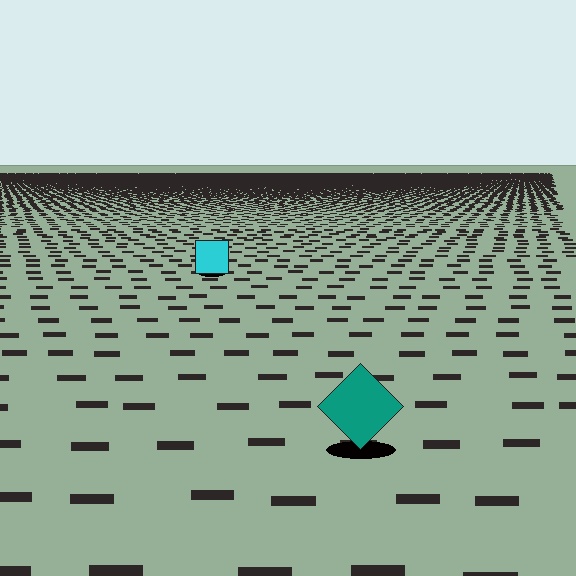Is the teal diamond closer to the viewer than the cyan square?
Yes. The teal diamond is closer — you can tell from the texture gradient: the ground texture is coarser near it.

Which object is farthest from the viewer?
The cyan square is farthest from the viewer. It appears smaller and the ground texture around it is denser.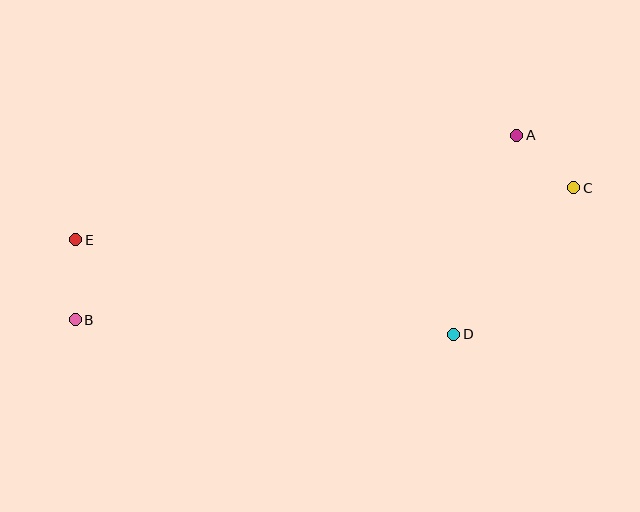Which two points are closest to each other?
Points A and C are closest to each other.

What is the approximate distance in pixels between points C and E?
The distance between C and E is approximately 501 pixels.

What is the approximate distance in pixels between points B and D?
The distance between B and D is approximately 379 pixels.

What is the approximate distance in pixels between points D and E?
The distance between D and E is approximately 390 pixels.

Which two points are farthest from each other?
Points B and C are farthest from each other.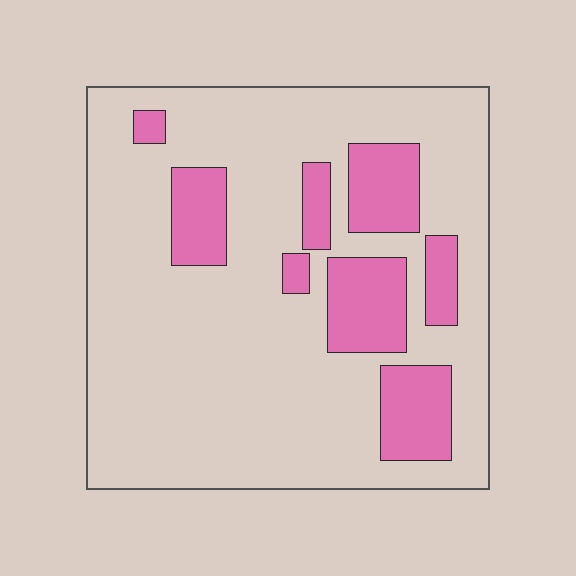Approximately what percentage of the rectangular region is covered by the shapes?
Approximately 20%.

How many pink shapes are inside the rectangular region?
8.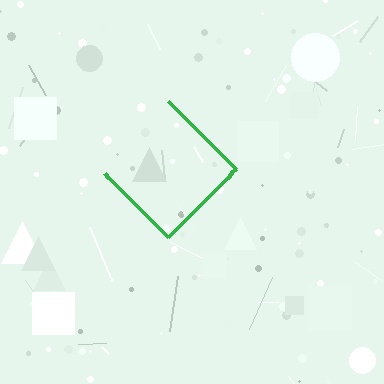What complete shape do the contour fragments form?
The contour fragments form a diamond.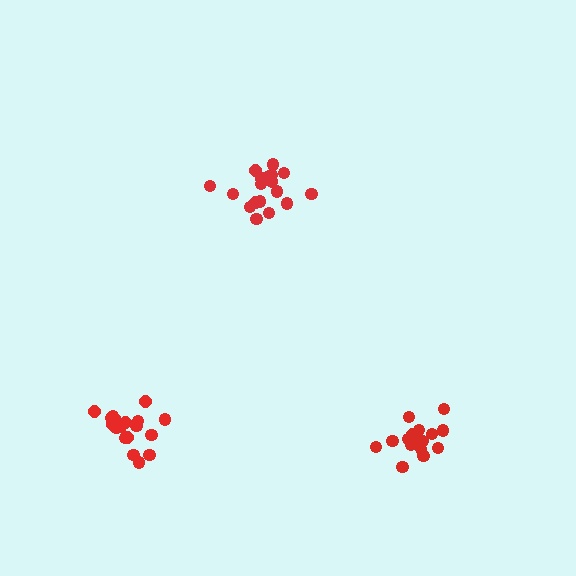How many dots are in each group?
Group 1: 17 dots, Group 2: 19 dots, Group 3: 18 dots (54 total).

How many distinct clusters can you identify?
There are 3 distinct clusters.